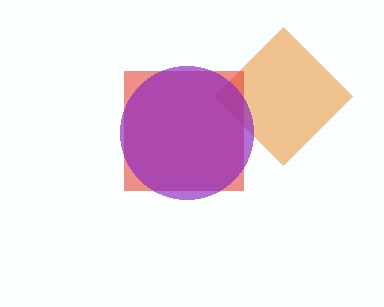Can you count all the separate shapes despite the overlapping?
Yes, there are 3 separate shapes.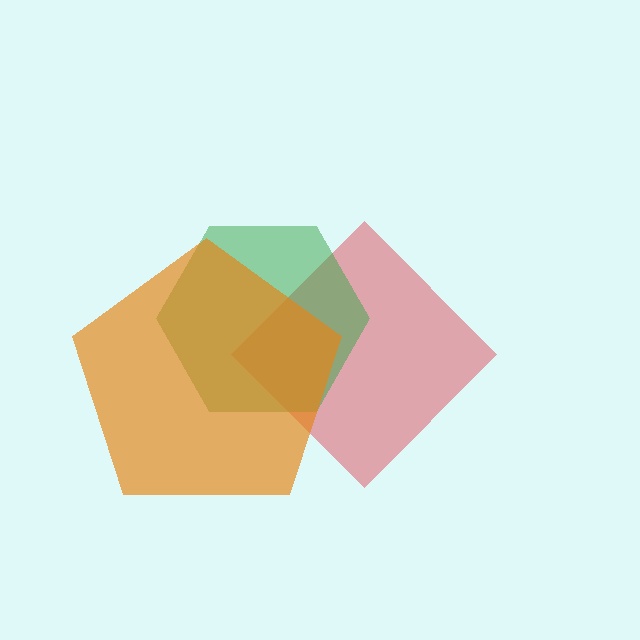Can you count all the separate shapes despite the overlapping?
Yes, there are 3 separate shapes.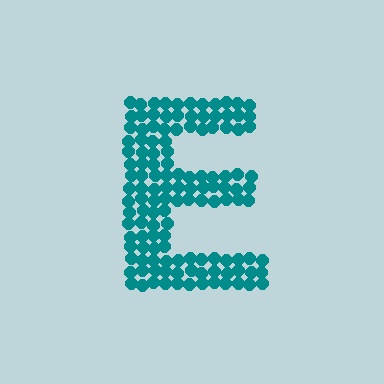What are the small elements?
The small elements are circles.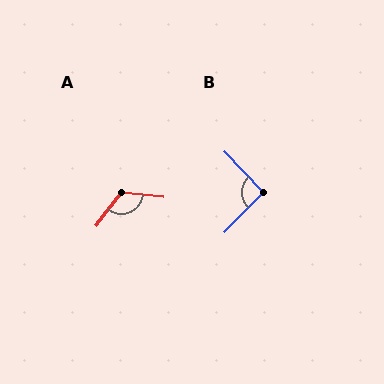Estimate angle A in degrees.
Approximately 121 degrees.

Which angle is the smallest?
B, at approximately 92 degrees.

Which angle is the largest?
A, at approximately 121 degrees.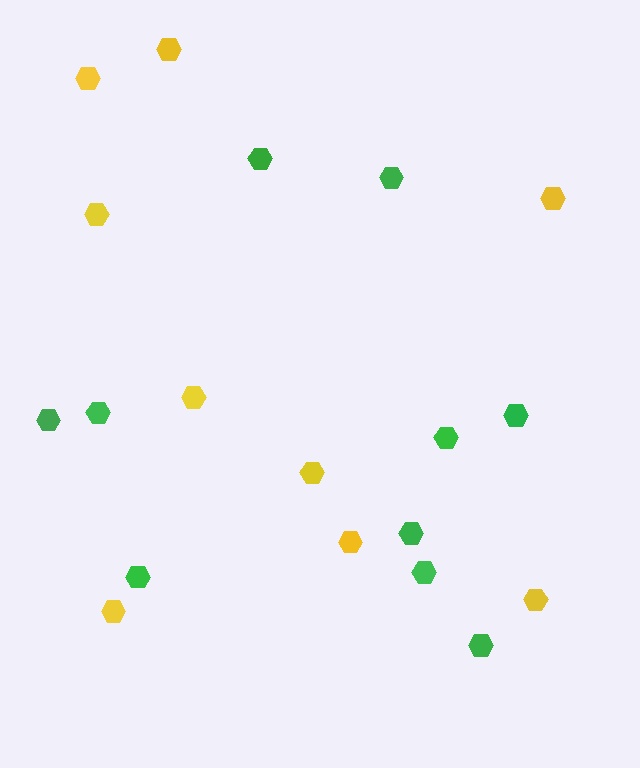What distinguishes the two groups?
There are 2 groups: one group of green hexagons (10) and one group of yellow hexagons (9).